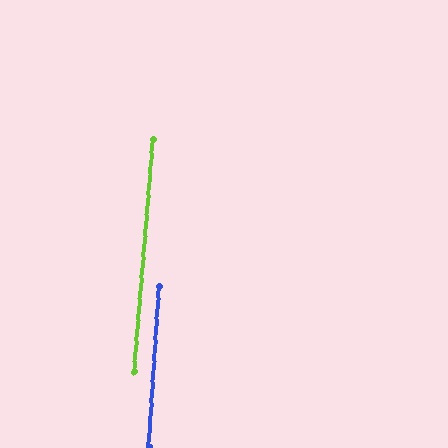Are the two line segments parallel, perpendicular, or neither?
Parallel — their directions differ by only 1.2°.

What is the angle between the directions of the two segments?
Approximately 1 degree.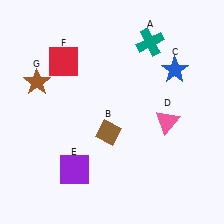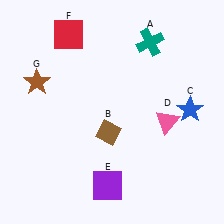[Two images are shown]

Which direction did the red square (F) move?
The red square (F) moved up.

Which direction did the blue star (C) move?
The blue star (C) moved down.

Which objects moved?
The objects that moved are: the blue star (C), the purple square (E), the red square (F).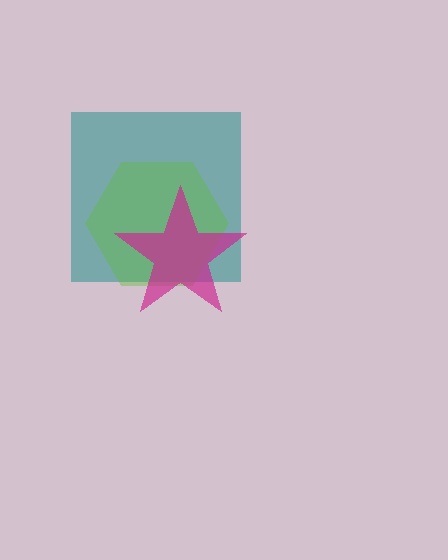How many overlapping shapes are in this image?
There are 3 overlapping shapes in the image.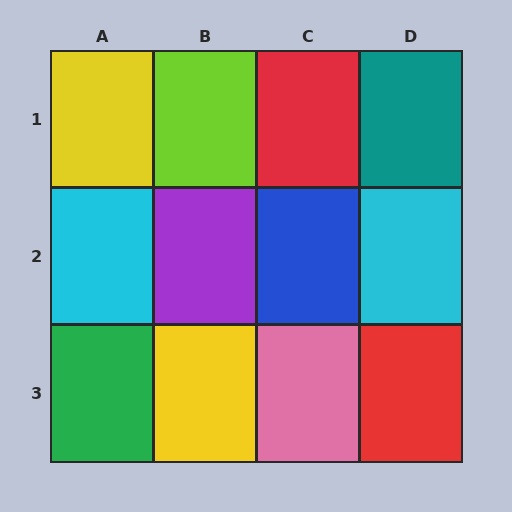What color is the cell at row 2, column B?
Purple.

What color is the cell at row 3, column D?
Red.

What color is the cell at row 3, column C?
Pink.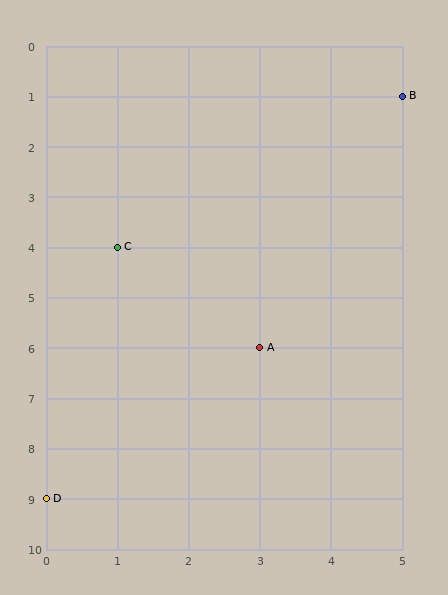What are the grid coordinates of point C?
Point C is at grid coordinates (1, 4).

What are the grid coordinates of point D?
Point D is at grid coordinates (0, 9).